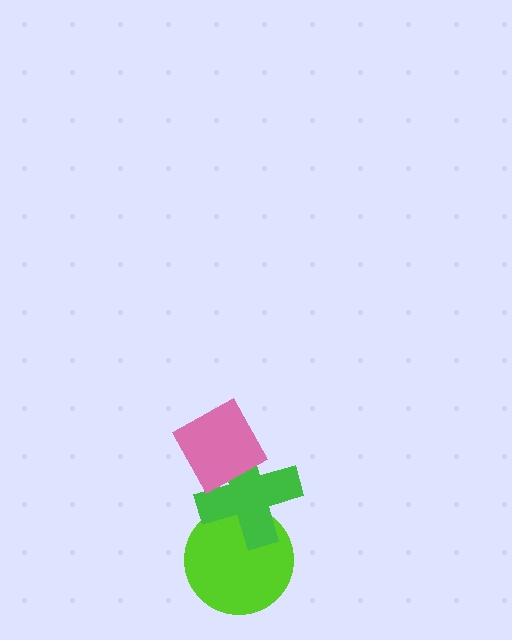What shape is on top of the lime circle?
The green cross is on top of the lime circle.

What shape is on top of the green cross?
The pink diamond is on top of the green cross.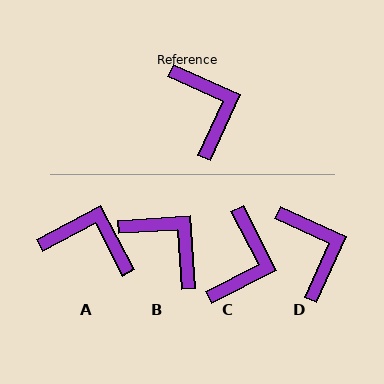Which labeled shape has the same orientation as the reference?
D.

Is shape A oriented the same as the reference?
No, it is off by about 52 degrees.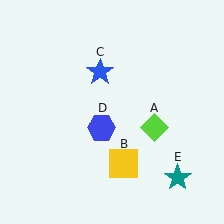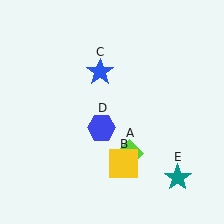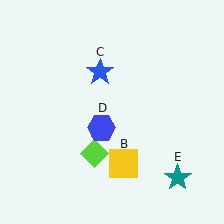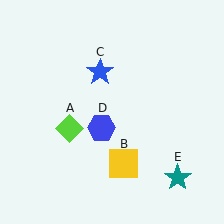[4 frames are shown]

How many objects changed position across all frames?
1 object changed position: lime diamond (object A).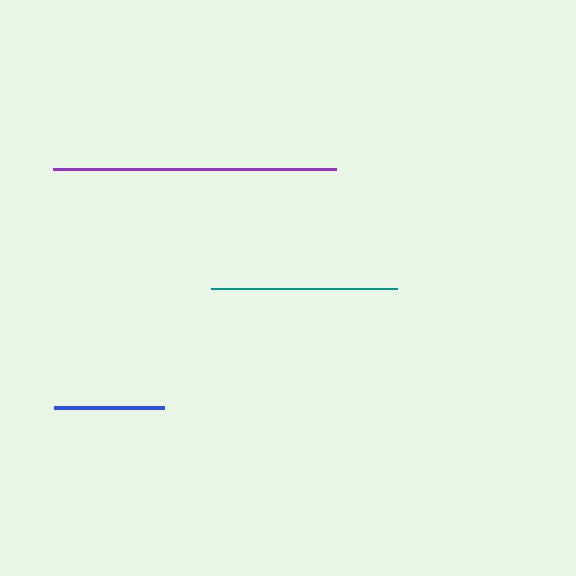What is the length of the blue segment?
The blue segment is approximately 110 pixels long.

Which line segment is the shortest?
The blue line is the shortest at approximately 110 pixels.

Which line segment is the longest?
The purple line is the longest at approximately 283 pixels.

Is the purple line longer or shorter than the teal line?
The purple line is longer than the teal line.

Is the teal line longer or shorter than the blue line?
The teal line is longer than the blue line.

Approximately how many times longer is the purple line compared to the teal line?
The purple line is approximately 1.5 times the length of the teal line.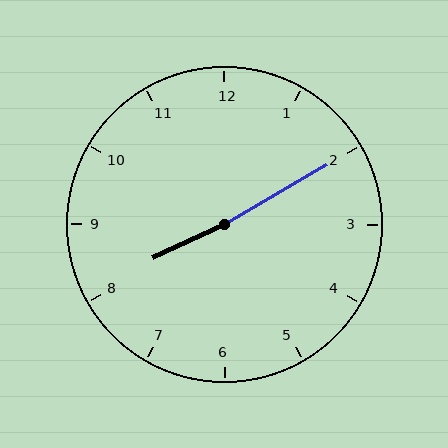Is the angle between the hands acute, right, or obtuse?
It is obtuse.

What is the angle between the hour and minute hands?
Approximately 175 degrees.